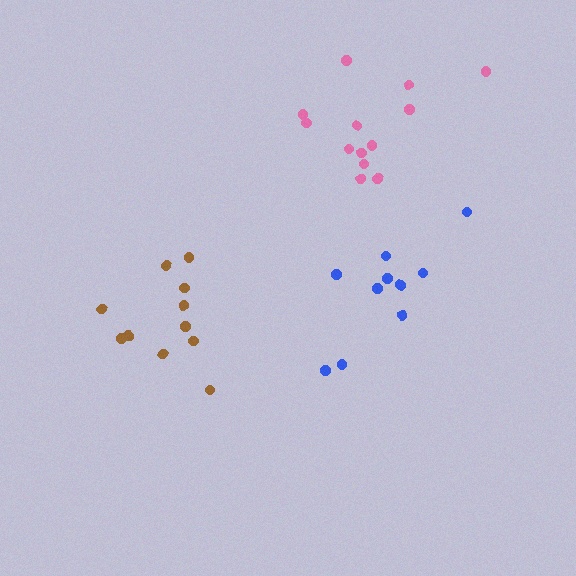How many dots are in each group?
Group 1: 10 dots, Group 2: 11 dots, Group 3: 13 dots (34 total).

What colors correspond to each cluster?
The clusters are colored: blue, brown, pink.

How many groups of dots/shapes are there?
There are 3 groups.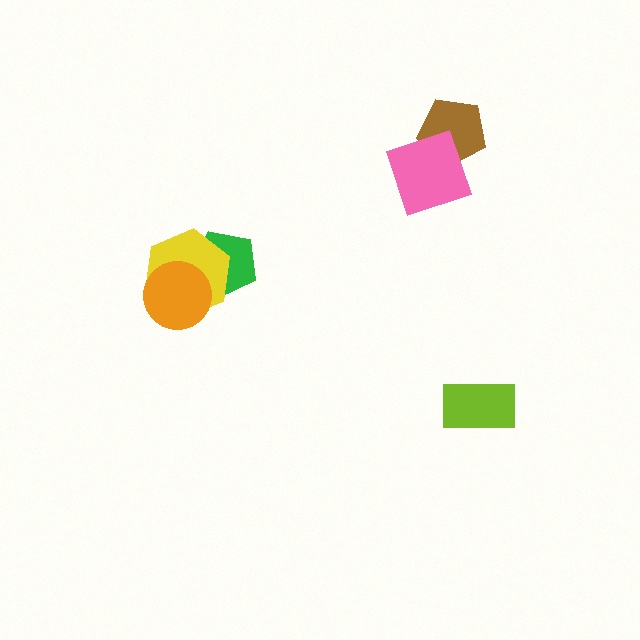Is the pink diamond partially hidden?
No, no other shape covers it.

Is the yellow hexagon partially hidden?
Yes, it is partially covered by another shape.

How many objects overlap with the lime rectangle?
0 objects overlap with the lime rectangle.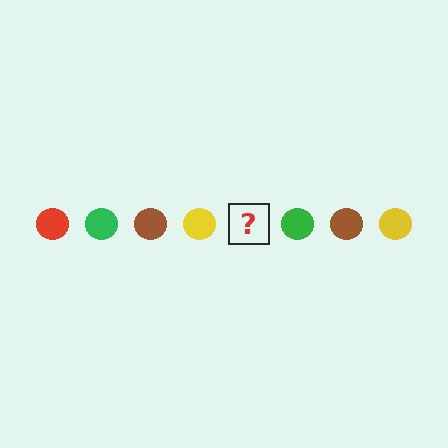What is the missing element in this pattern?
The missing element is a red circle.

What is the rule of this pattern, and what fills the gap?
The rule is that the pattern cycles through red, green, brown, yellow circles. The gap should be filled with a red circle.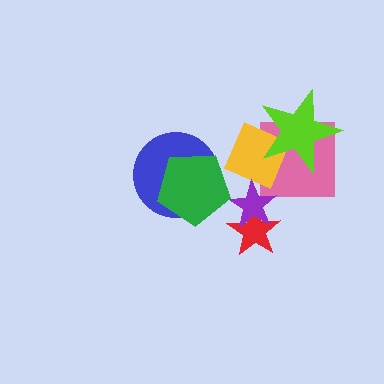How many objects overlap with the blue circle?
1 object overlaps with the blue circle.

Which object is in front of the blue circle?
The green pentagon is in front of the blue circle.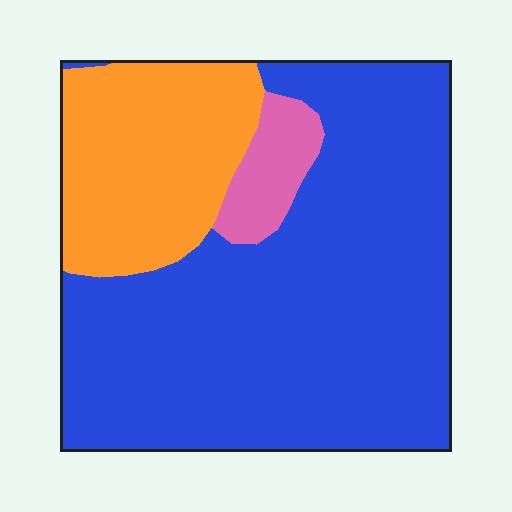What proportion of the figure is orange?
Orange covers about 25% of the figure.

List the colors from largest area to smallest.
From largest to smallest: blue, orange, pink.